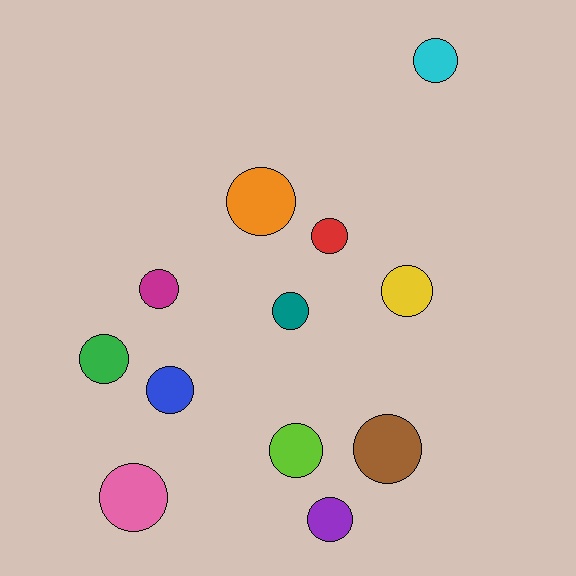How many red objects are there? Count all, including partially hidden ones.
There is 1 red object.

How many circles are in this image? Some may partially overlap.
There are 12 circles.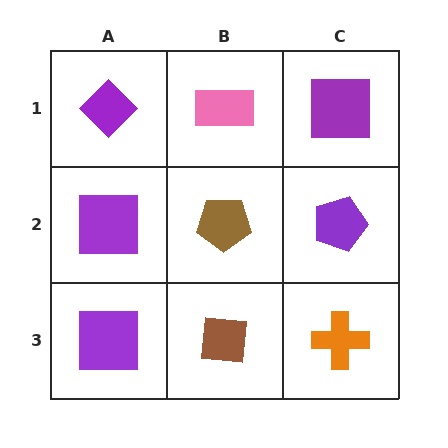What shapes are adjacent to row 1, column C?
A purple pentagon (row 2, column C), a pink rectangle (row 1, column B).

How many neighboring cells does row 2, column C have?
3.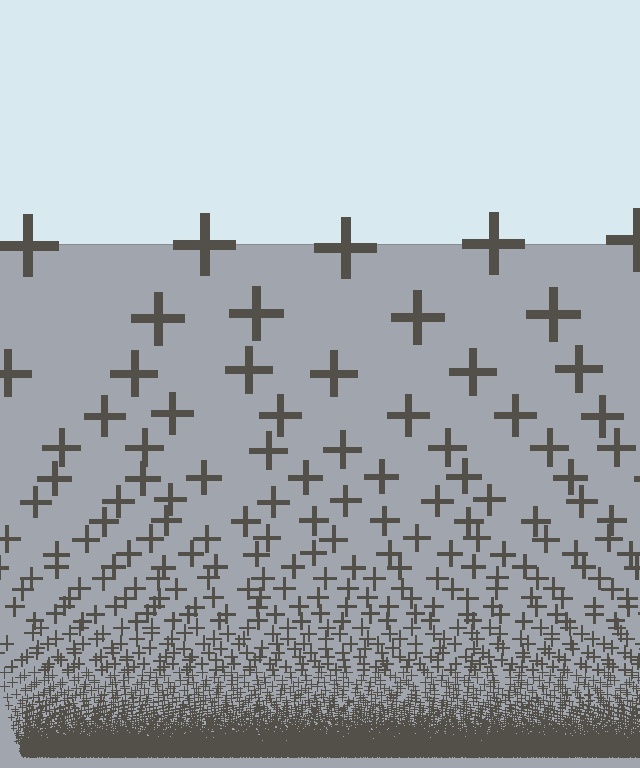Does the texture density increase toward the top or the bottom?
Density increases toward the bottom.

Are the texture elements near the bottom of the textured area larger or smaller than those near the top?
Smaller. The gradient is inverted — elements near the bottom are smaller and denser.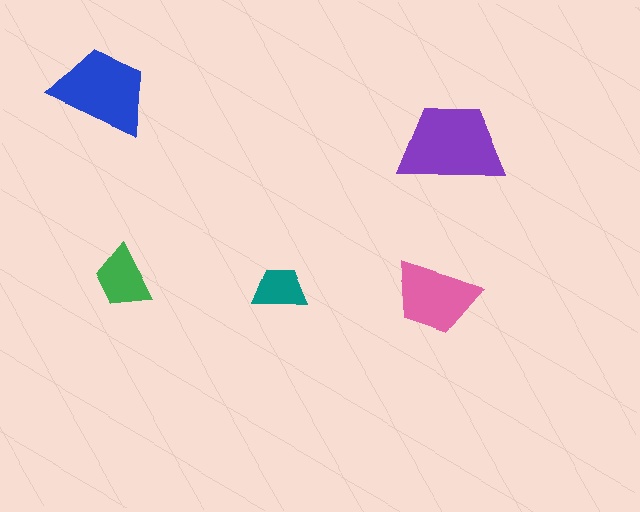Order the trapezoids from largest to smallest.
the purple one, the blue one, the pink one, the green one, the teal one.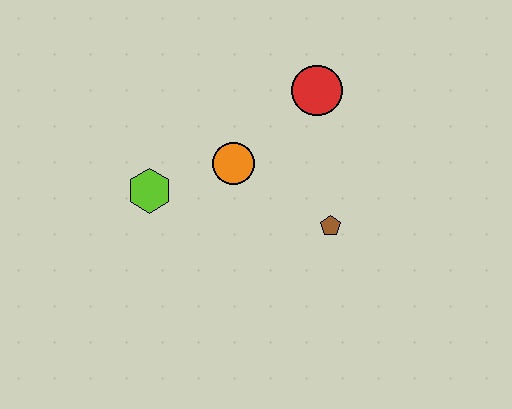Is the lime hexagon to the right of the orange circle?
No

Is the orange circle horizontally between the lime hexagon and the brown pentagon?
Yes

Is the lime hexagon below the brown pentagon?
No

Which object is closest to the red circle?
The orange circle is closest to the red circle.